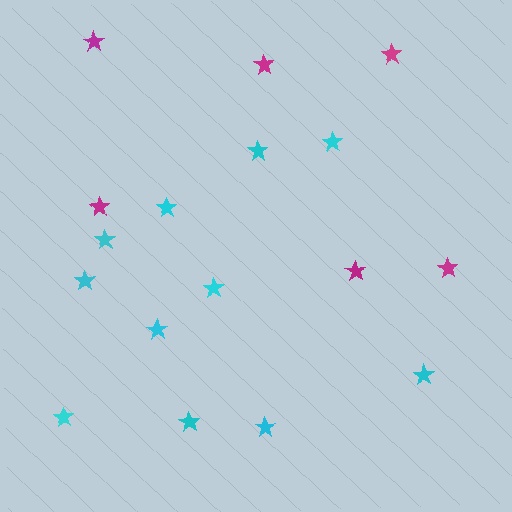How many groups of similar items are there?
There are 2 groups: one group of cyan stars (11) and one group of magenta stars (6).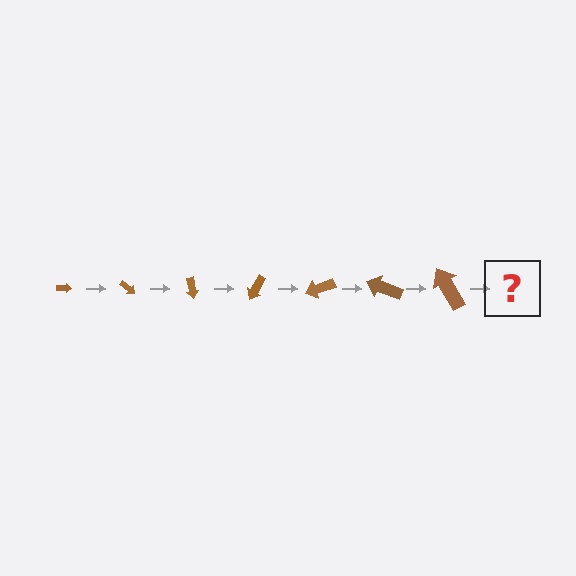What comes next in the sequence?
The next element should be an arrow, larger than the previous one and rotated 280 degrees from the start.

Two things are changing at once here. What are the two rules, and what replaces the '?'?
The two rules are that the arrow grows larger each step and it rotates 40 degrees each step. The '?' should be an arrow, larger than the previous one and rotated 280 degrees from the start.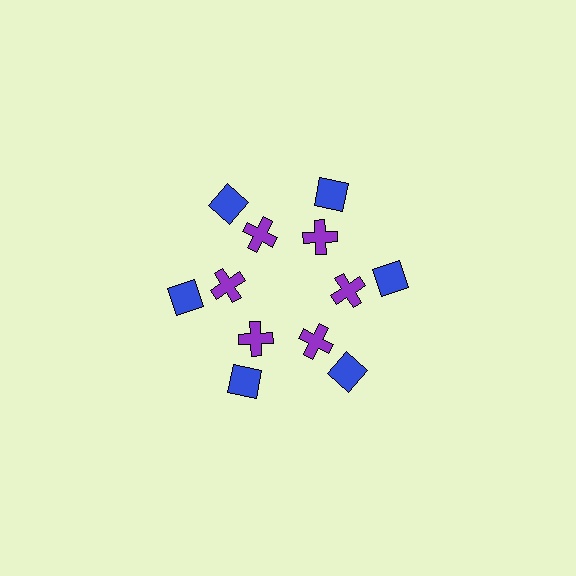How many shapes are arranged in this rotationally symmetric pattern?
There are 12 shapes, arranged in 6 groups of 2.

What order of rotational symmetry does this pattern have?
This pattern has 6-fold rotational symmetry.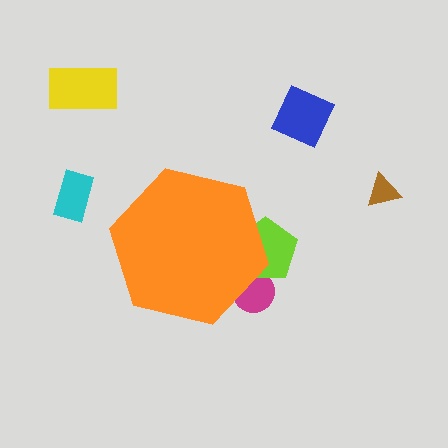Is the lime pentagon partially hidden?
Yes, the lime pentagon is partially hidden behind the orange hexagon.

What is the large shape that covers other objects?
An orange hexagon.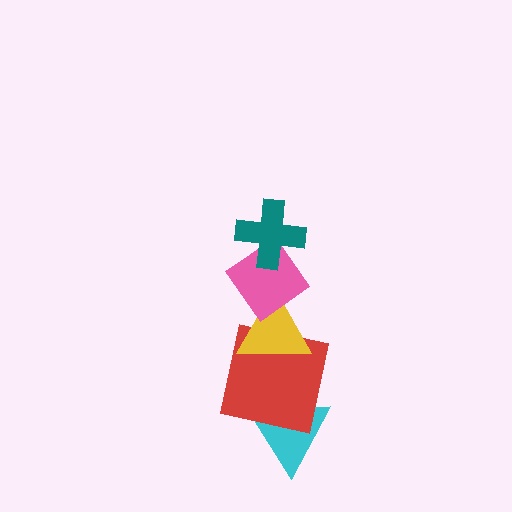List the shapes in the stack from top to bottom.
From top to bottom: the teal cross, the pink diamond, the yellow triangle, the red square, the cyan triangle.